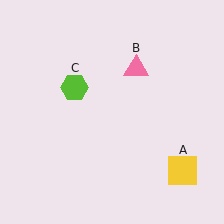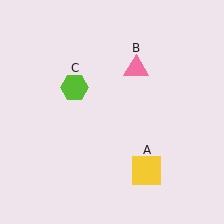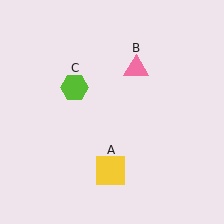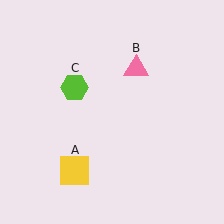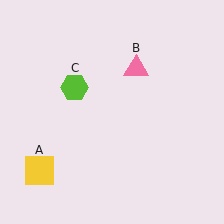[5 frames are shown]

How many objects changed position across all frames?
1 object changed position: yellow square (object A).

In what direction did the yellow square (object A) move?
The yellow square (object A) moved left.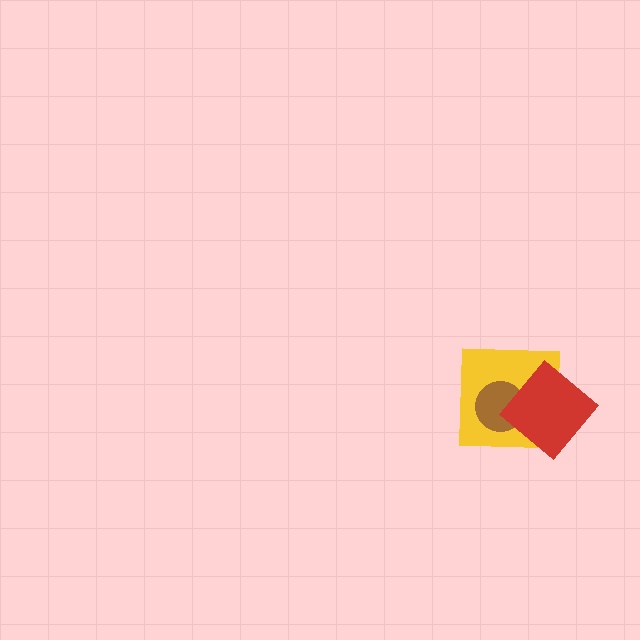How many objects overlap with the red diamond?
2 objects overlap with the red diamond.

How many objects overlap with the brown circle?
2 objects overlap with the brown circle.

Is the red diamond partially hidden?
No, no other shape covers it.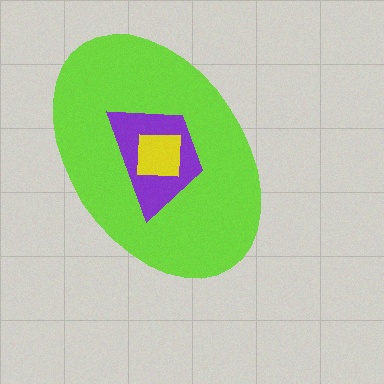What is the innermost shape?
The yellow square.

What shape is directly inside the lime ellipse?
The purple trapezoid.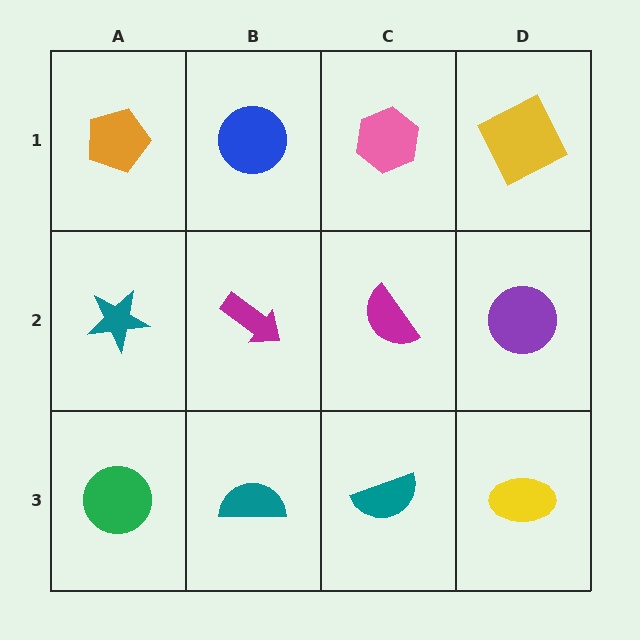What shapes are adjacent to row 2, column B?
A blue circle (row 1, column B), a teal semicircle (row 3, column B), a teal star (row 2, column A), a magenta semicircle (row 2, column C).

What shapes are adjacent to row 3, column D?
A purple circle (row 2, column D), a teal semicircle (row 3, column C).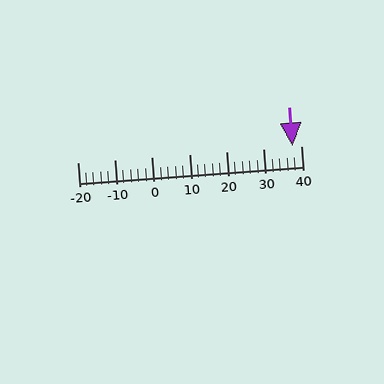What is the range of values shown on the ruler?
The ruler shows values from -20 to 40.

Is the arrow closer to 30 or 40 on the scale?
The arrow is closer to 40.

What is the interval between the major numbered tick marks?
The major tick marks are spaced 10 units apart.